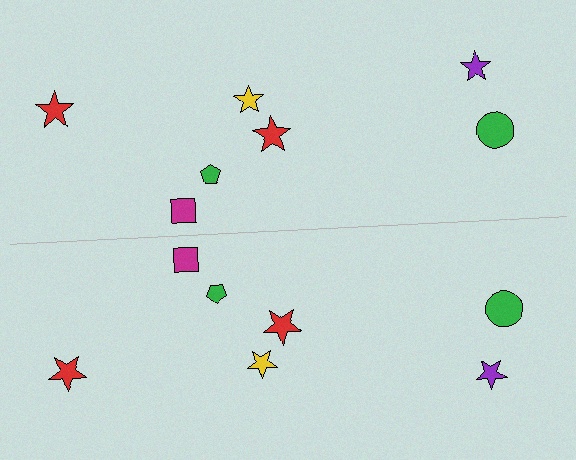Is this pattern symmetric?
Yes, this pattern has bilateral (reflection) symmetry.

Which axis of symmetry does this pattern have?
The pattern has a horizontal axis of symmetry running through the center of the image.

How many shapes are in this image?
There are 14 shapes in this image.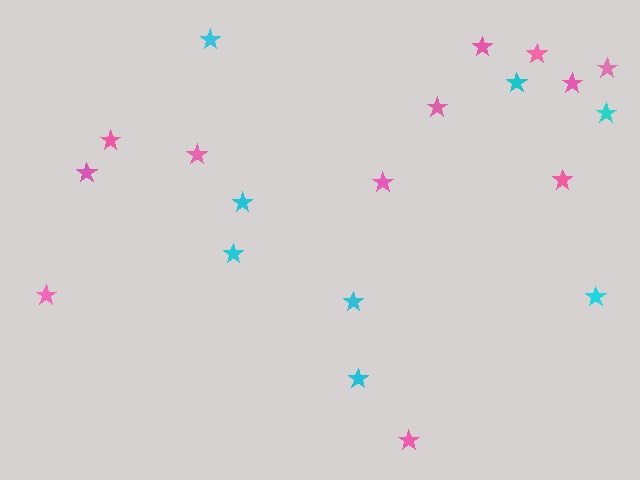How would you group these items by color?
There are 2 groups: one group of cyan stars (8) and one group of pink stars (12).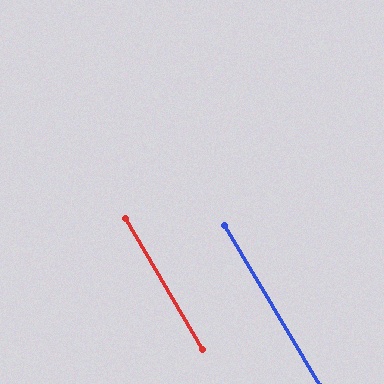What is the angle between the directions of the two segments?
Approximately 1 degree.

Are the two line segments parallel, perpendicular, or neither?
Parallel — their directions differ by only 0.5°.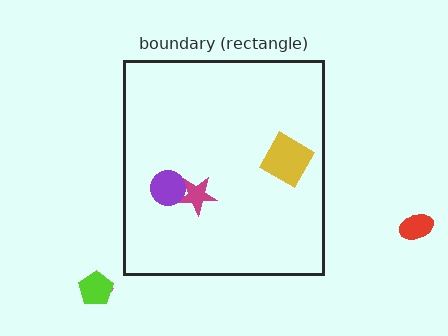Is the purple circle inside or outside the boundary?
Inside.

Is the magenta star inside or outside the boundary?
Inside.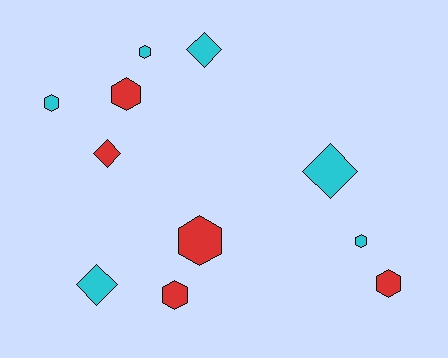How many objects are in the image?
There are 11 objects.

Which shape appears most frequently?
Hexagon, with 7 objects.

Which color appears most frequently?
Cyan, with 6 objects.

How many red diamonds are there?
There is 1 red diamond.